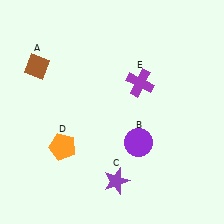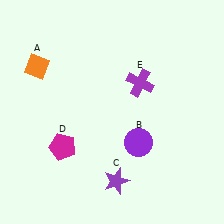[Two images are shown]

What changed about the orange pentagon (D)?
In Image 1, D is orange. In Image 2, it changed to magenta.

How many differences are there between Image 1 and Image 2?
There are 2 differences between the two images.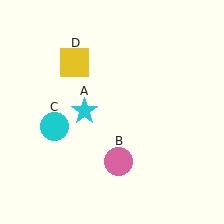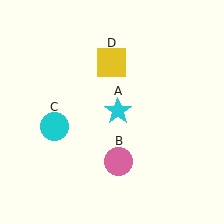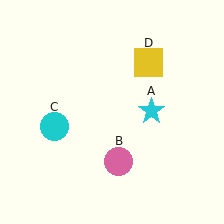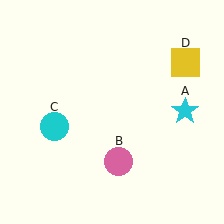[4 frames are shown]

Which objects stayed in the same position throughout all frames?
Pink circle (object B) and cyan circle (object C) remained stationary.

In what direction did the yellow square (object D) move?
The yellow square (object D) moved right.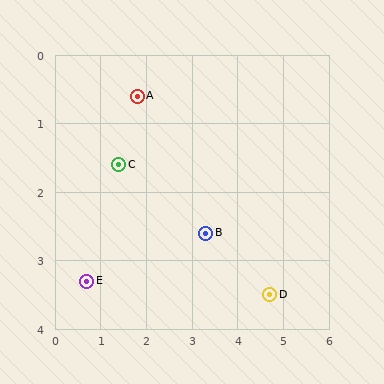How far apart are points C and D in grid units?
Points C and D are about 3.8 grid units apart.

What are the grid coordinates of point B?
Point B is at approximately (3.3, 2.6).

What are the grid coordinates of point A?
Point A is at approximately (1.8, 0.6).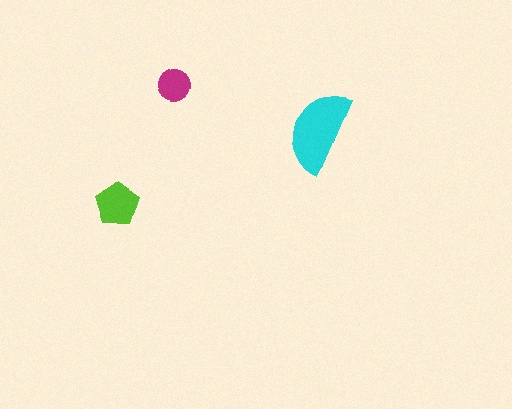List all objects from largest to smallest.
The cyan semicircle, the lime pentagon, the magenta circle.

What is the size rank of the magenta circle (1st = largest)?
3rd.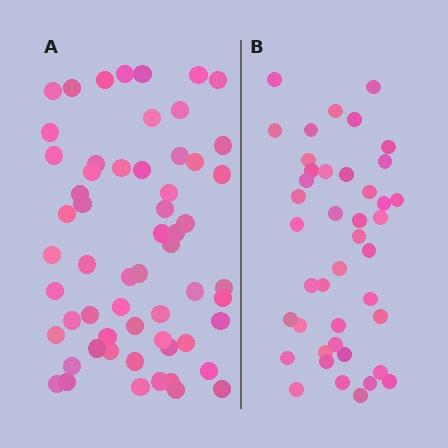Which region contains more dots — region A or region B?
Region A (the left region) has more dots.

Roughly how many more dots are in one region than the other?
Region A has approximately 15 more dots than region B.